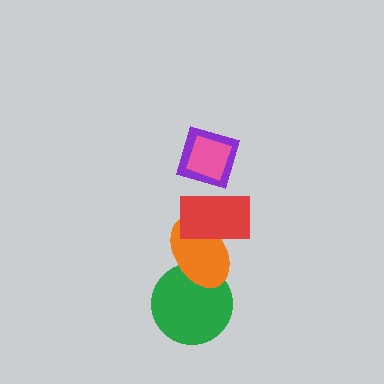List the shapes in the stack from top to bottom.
From top to bottom: the pink diamond, the purple diamond, the red rectangle, the orange ellipse, the green circle.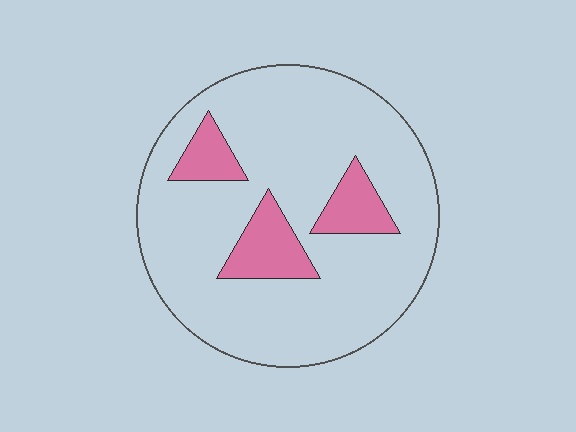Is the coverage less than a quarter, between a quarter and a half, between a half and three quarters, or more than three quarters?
Less than a quarter.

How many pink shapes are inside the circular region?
3.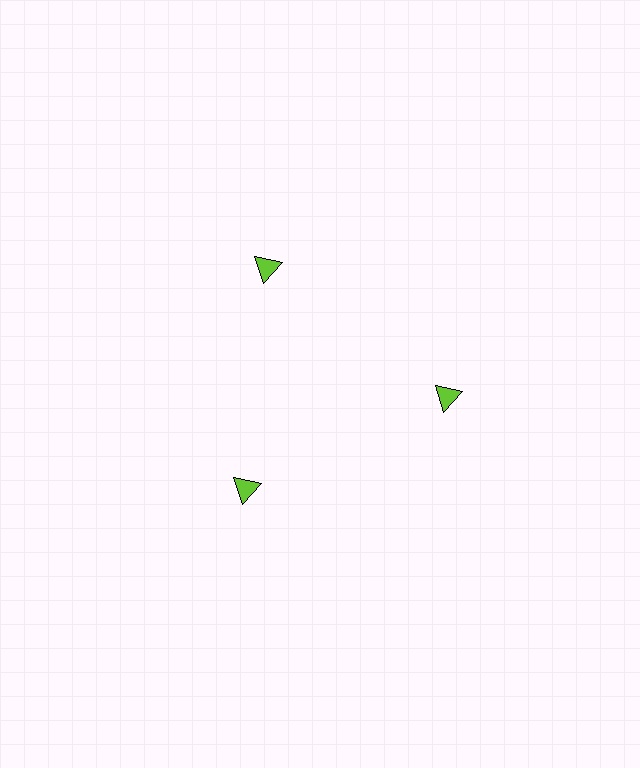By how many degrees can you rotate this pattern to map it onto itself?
The pattern maps onto itself every 120 degrees of rotation.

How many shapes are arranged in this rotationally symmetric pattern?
There are 3 shapes, arranged in 3 groups of 1.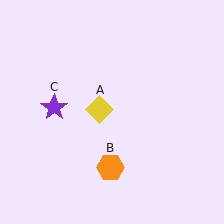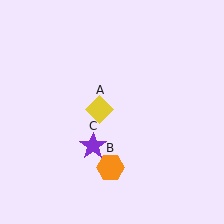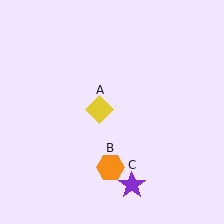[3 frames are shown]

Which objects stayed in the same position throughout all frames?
Yellow diamond (object A) and orange hexagon (object B) remained stationary.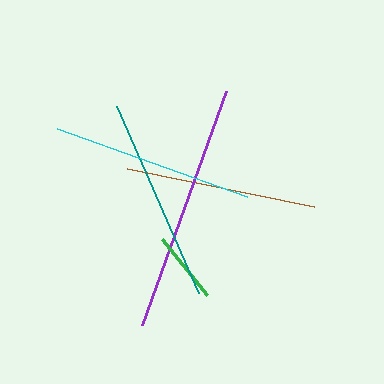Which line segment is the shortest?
The green line is the shortest at approximately 72 pixels.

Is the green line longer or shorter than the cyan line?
The cyan line is longer than the green line.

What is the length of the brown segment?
The brown segment is approximately 191 pixels long.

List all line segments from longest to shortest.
From longest to shortest: purple, teal, cyan, brown, green.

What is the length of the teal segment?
The teal segment is approximately 203 pixels long.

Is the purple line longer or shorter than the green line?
The purple line is longer than the green line.